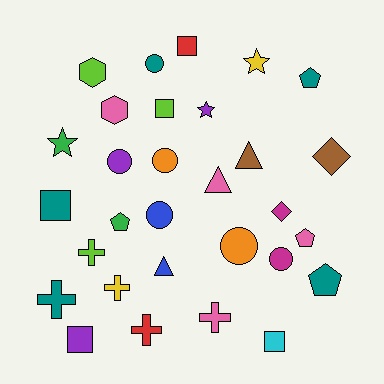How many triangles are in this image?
There are 3 triangles.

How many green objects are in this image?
There are 2 green objects.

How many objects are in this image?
There are 30 objects.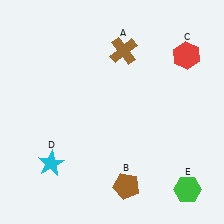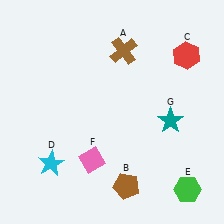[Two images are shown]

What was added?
A pink diamond (F), a teal star (G) were added in Image 2.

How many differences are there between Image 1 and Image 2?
There are 2 differences between the two images.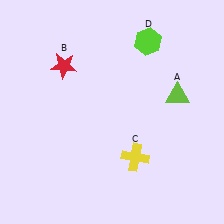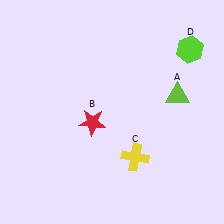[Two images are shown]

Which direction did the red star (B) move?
The red star (B) moved down.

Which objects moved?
The objects that moved are: the red star (B), the lime hexagon (D).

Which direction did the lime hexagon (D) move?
The lime hexagon (D) moved right.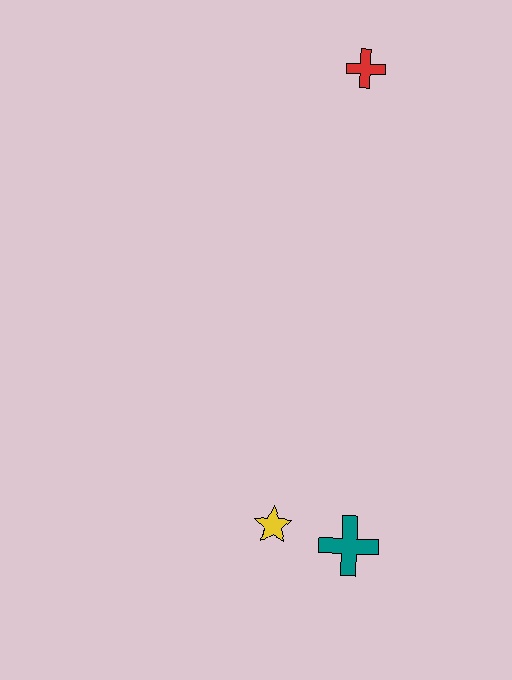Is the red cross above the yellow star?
Yes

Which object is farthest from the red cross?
The teal cross is farthest from the red cross.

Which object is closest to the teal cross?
The yellow star is closest to the teal cross.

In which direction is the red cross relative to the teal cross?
The red cross is above the teal cross.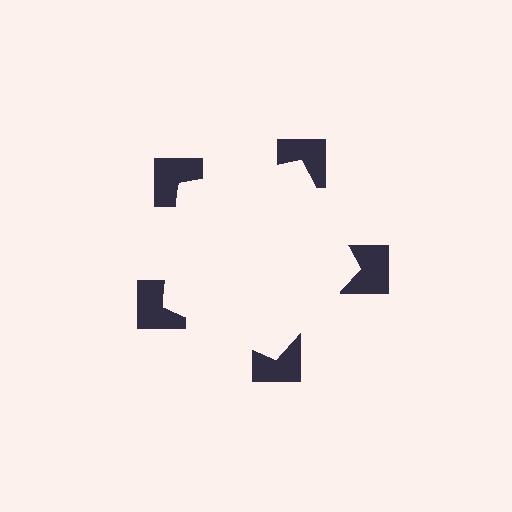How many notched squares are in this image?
There are 5 — one at each vertex of the illusory pentagon.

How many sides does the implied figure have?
5 sides.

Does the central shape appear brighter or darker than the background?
It typically appears slightly brighter than the background, even though no actual brightness change is drawn.